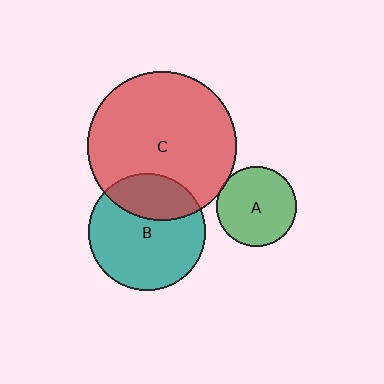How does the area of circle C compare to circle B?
Approximately 1.6 times.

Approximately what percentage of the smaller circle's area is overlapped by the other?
Approximately 5%.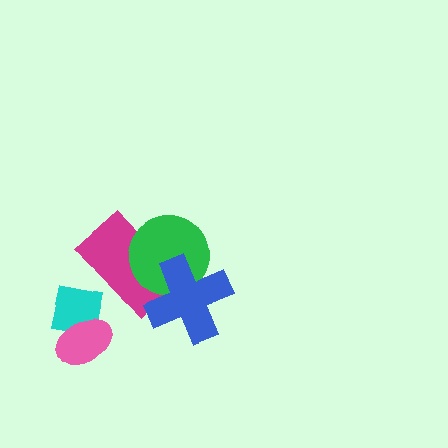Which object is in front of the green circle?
The blue cross is in front of the green circle.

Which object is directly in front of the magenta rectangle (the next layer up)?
The green circle is directly in front of the magenta rectangle.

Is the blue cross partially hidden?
No, no other shape covers it.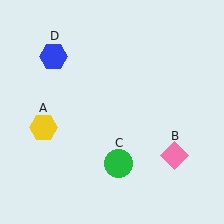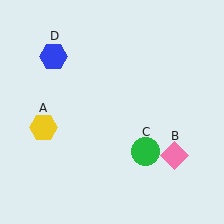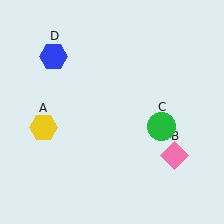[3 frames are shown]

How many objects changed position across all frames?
1 object changed position: green circle (object C).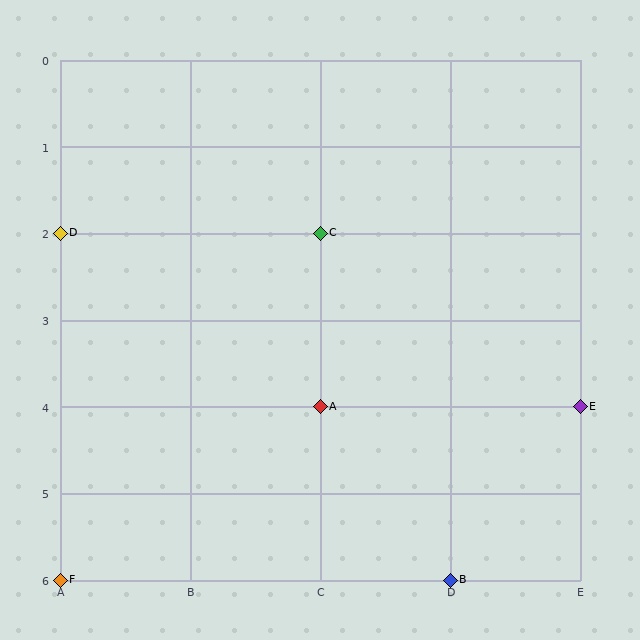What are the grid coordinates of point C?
Point C is at grid coordinates (C, 2).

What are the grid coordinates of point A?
Point A is at grid coordinates (C, 4).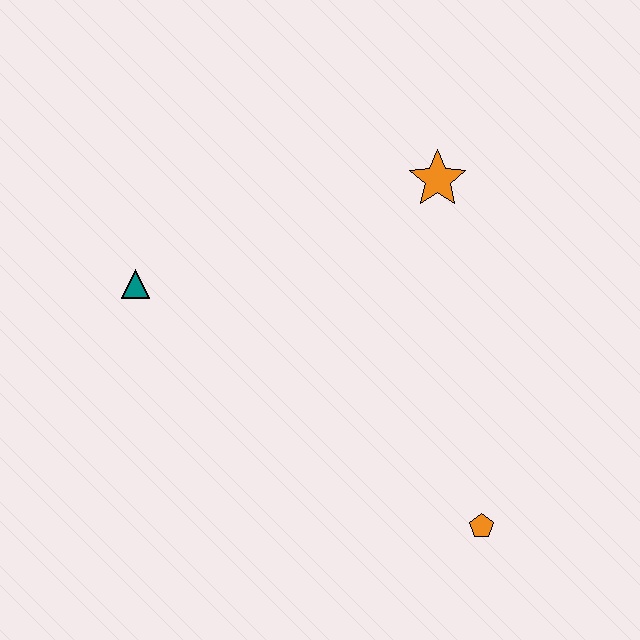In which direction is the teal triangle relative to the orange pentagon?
The teal triangle is to the left of the orange pentagon.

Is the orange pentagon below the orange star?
Yes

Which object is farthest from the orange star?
The orange pentagon is farthest from the orange star.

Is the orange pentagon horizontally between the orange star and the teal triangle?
No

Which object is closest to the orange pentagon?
The orange star is closest to the orange pentagon.